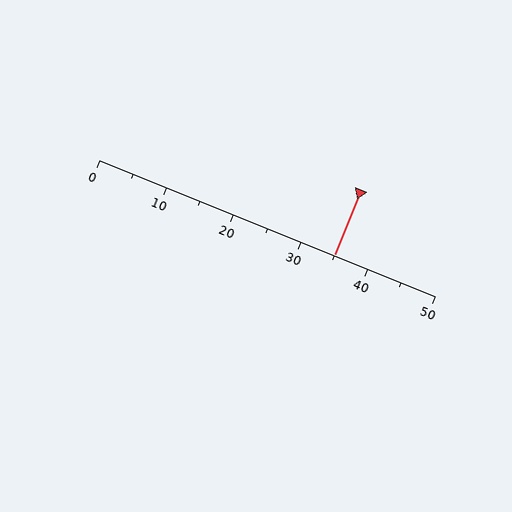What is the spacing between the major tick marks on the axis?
The major ticks are spaced 10 apart.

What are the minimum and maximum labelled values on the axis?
The axis runs from 0 to 50.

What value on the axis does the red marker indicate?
The marker indicates approximately 35.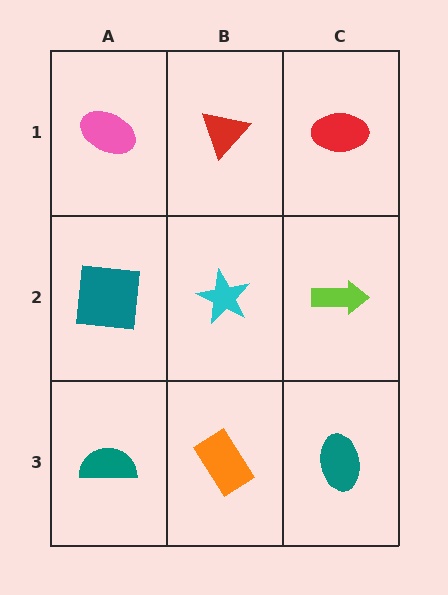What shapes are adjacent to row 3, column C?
A lime arrow (row 2, column C), an orange rectangle (row 3, column B).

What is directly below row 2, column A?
A teal semicircle.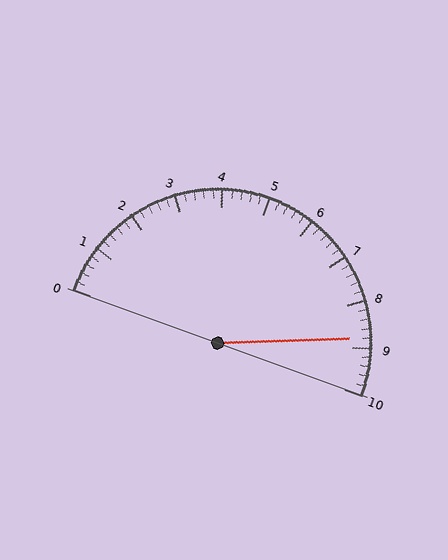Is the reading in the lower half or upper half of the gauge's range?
The reading is in the upper half of the range (0 to 10).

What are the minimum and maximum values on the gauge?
The gauge ranges from 0 to 10.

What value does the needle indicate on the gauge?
The needle indicates approximately 8.8.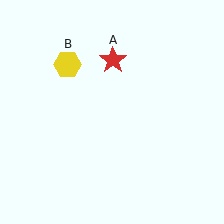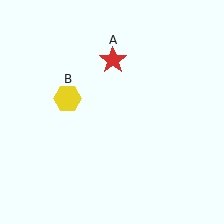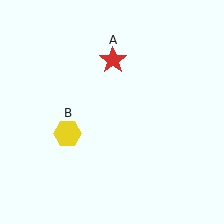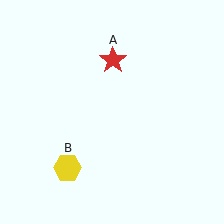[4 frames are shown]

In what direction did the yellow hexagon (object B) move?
The yellow hexagon (object B) moved down.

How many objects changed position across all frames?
1 object changed position: yellow hexagon (object B).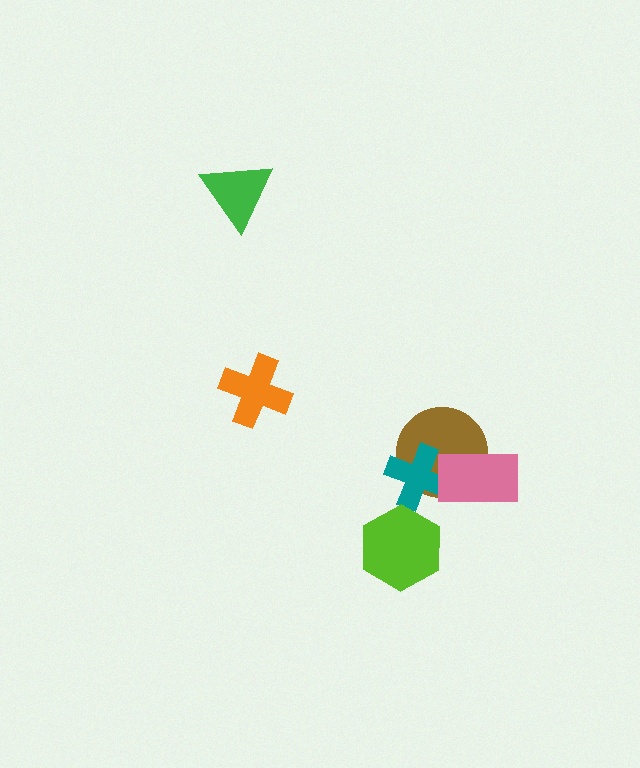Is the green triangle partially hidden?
No, no other shape covers it.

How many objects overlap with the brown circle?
2 objects overlap with the brown circle.